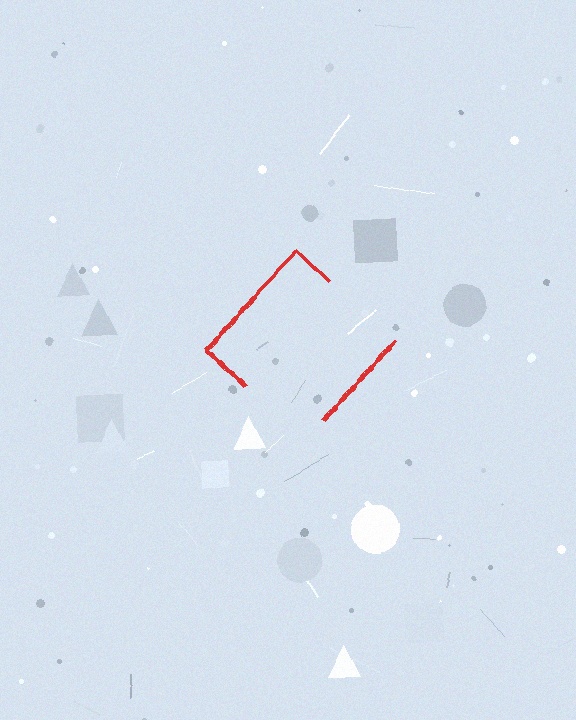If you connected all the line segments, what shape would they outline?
They would outline a diamond.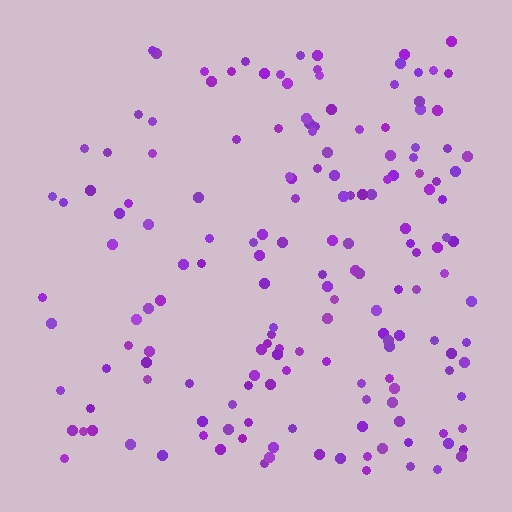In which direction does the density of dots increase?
From left to right, with the right side densest.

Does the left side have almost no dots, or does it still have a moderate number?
Still a moderate number, just noticeably fewer than the right.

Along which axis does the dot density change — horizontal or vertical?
Horizontal.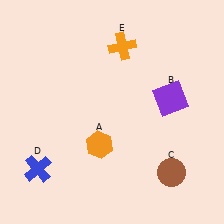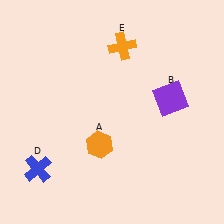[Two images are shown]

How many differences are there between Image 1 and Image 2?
There is 1 difference between the two images.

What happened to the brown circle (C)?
The brown circle (C) was removed in Image 2. It was in the bottom-right area of Image 1.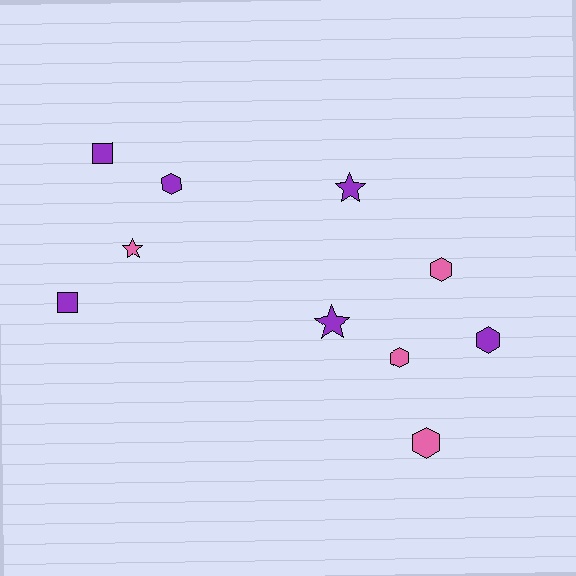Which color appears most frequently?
Purple, with 6 objects.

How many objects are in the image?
There are 10 objects.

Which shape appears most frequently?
Hexagon, with 5 objects.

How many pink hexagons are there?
There are 3 pink hexagons.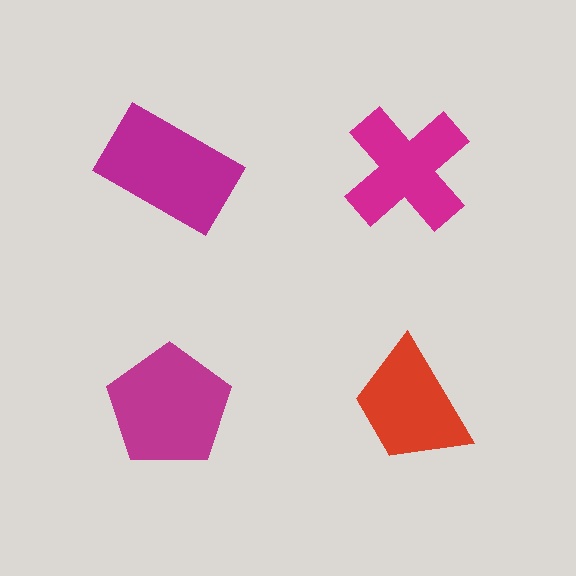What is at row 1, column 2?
A magenta cross.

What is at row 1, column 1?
A magenta rectangle.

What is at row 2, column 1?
A magenta pentagon.